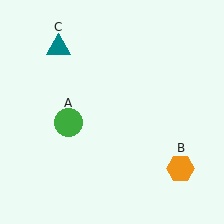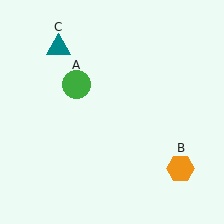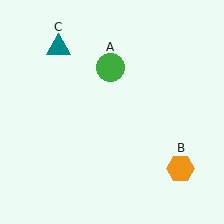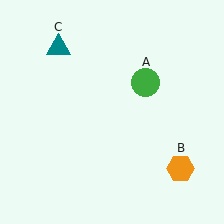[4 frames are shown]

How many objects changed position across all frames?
1 object changed position: green circle (object A).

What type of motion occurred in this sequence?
The green circle (object A) rotated clockwise around the center of the scene.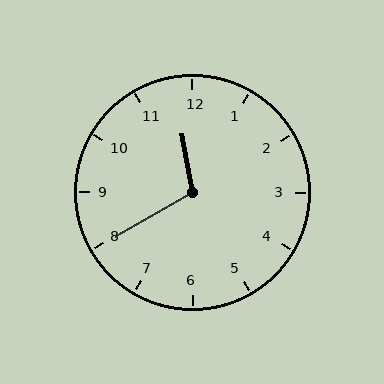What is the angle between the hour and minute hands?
Approximately 110 degrees.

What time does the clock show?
11:40.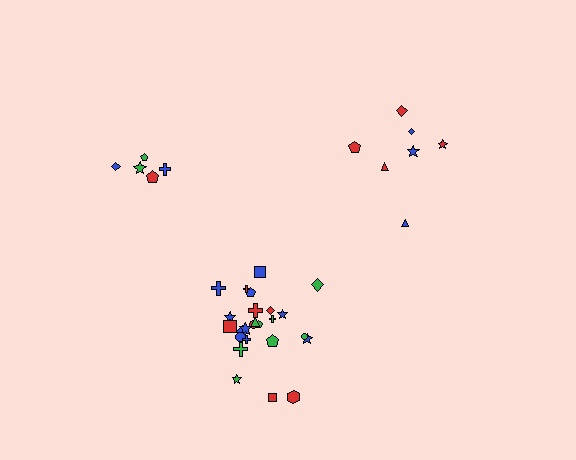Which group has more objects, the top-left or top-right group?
The top-right group.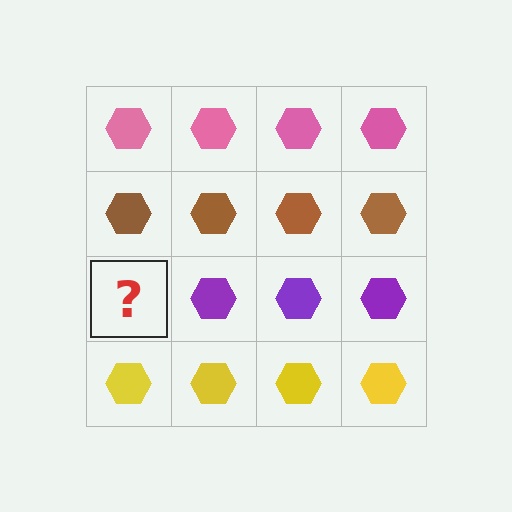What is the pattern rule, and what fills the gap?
The rule is that each row has a consistent color. The gap should be filled with a purple hexagon.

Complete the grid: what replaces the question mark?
The question mark should be replaced with a purple hexagon.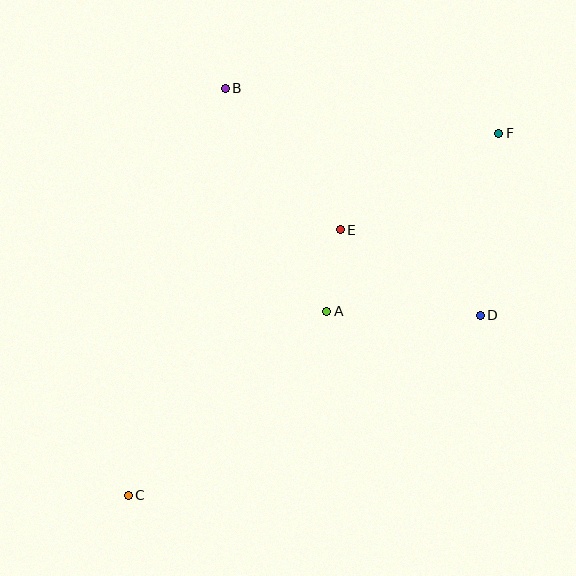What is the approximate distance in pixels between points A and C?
The distance between A and C is approximately 271 pixels.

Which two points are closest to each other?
Points A and E are closest to each other.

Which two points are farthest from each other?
Points C and F are farthest from each other.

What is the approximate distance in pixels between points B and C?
The distance between B and C is approximately 419 pixels.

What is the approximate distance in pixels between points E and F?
The distance between E and F is approximately 185 pixels.